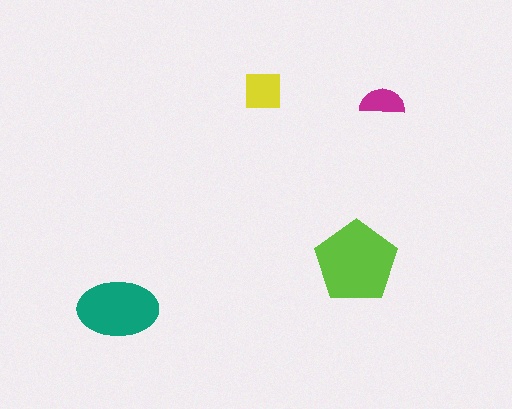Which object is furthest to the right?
The magenta semicircle is rightmost.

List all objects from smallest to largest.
The magenta semicircle, the yellow square, the teal ellipse, the lime pentagon.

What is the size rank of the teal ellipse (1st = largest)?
2nd.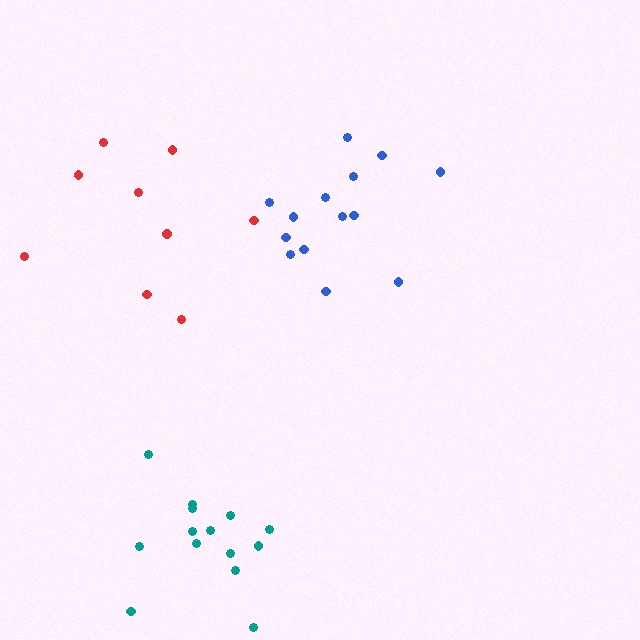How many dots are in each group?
Group 1: 14 dots, Group 2: 9 dots, Group 3: 14 dots (37 total).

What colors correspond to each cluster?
The clusters are colored: blue, red, teal.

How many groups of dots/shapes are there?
There are 3 groups.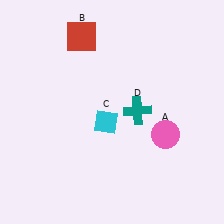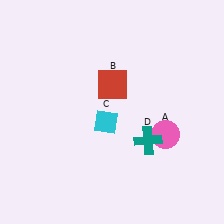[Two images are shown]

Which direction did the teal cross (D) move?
The teal cross (D) moved down.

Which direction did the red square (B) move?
The red square (B) moved down.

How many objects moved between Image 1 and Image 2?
2 objects moved between the two images.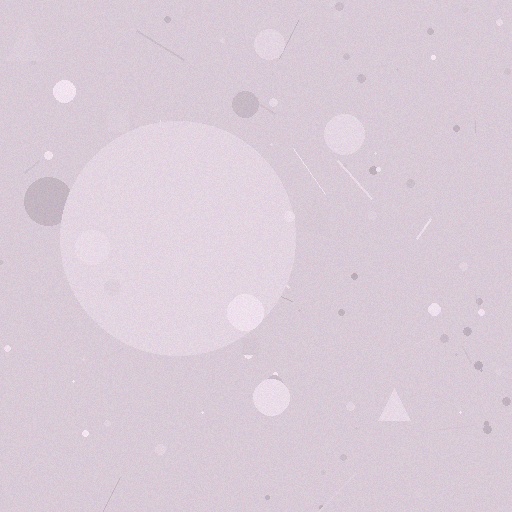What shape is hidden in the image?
A circle is hidden in the image.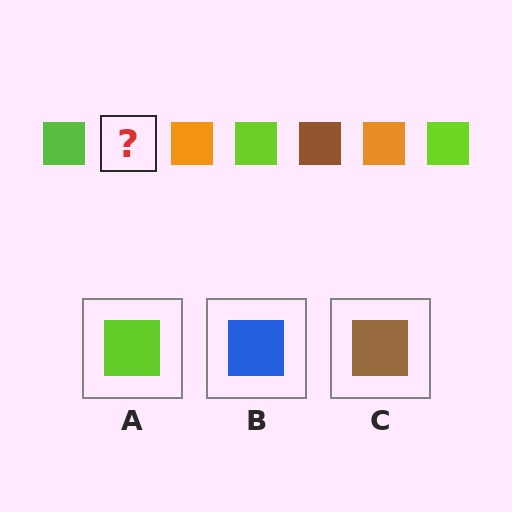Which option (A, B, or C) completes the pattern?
C.